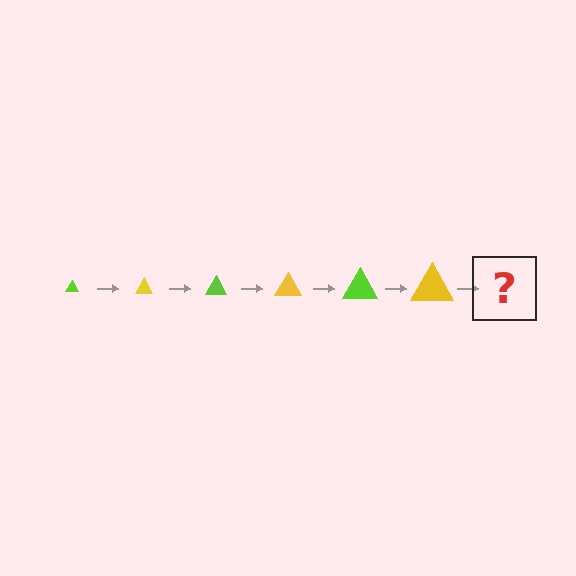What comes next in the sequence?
The next element should be a lime triangle, larger than the previous one.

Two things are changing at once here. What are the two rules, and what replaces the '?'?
The two rules are that the triangle grows larger each step and the color cycles through lime and yellow. The '?' should be a lime triangle, larger than the previous one.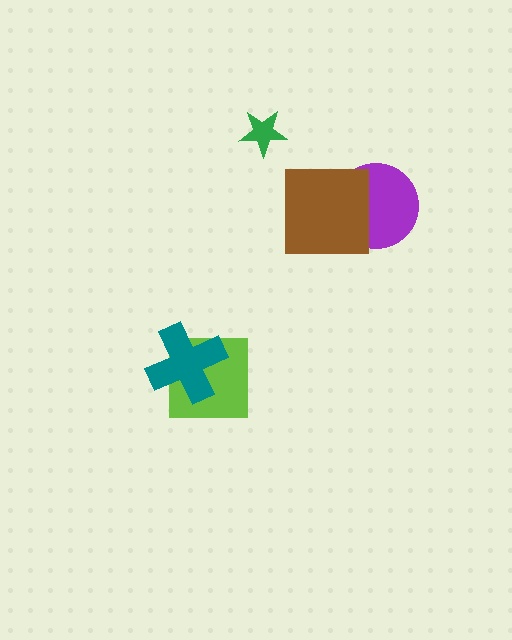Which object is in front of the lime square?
The teal cross is in front of the lime square.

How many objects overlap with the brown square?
1 object overlaps with the brown square.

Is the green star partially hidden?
No, no other shape covers it.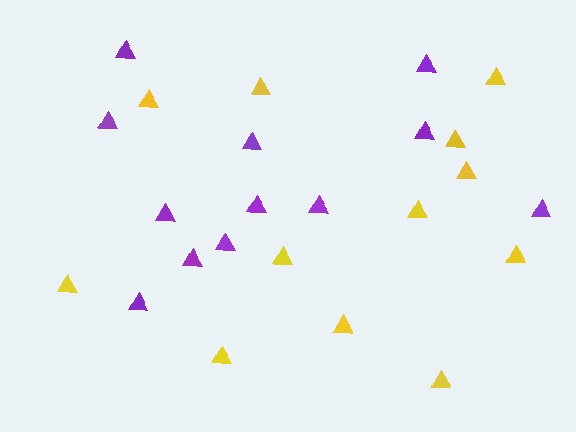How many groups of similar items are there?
There are 2 groups: one group of yellow triangles (12) and one group of purple triangles (12).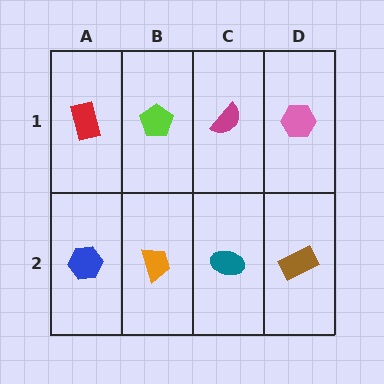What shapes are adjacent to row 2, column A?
A red rectangle (row 1, column A), an orange trapezoid (row 2, column B).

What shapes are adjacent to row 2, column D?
A pink hexagon (row 1, column D), a teal ellipse (row 2, column C).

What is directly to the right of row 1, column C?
A pink hexagon.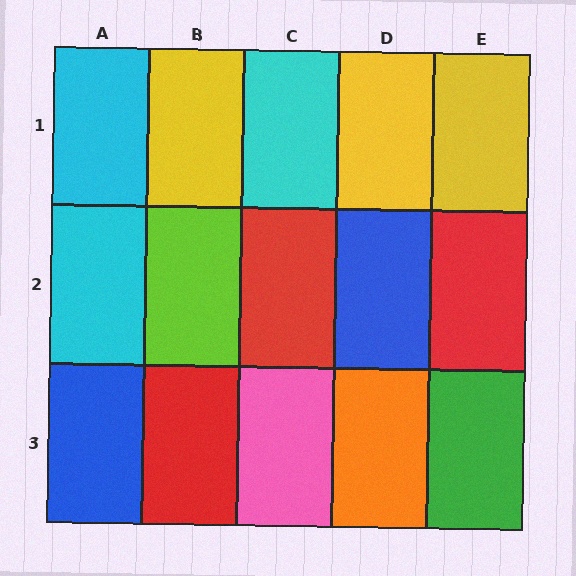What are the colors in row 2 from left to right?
Cyan, lime, red, blue, red.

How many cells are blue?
2 cells are blue.